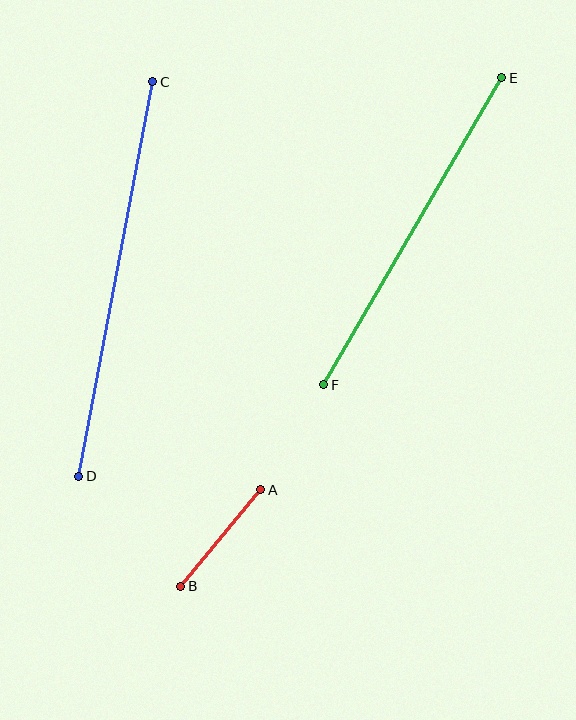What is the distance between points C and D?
The distance is approximately 401 pixels.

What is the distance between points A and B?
The distance is approximately 125 pixels.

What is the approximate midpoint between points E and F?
The midpoint is at approximately (413, 231) pixels.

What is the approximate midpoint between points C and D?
The midpoint is at approximately (116, 279) pixels.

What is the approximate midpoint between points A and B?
The midpoint is at approximately (221, 538) pixels.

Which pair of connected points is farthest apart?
Points C and D are farthest apart.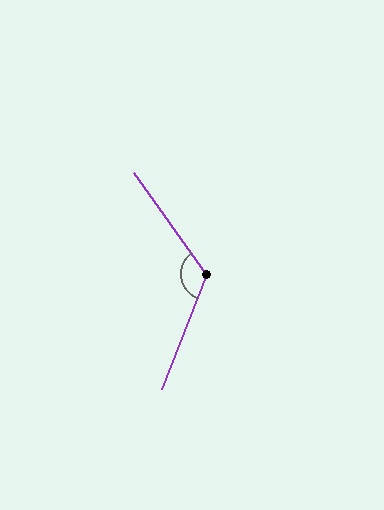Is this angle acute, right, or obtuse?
It is obtuse.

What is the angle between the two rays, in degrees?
Approximately 123 degrees.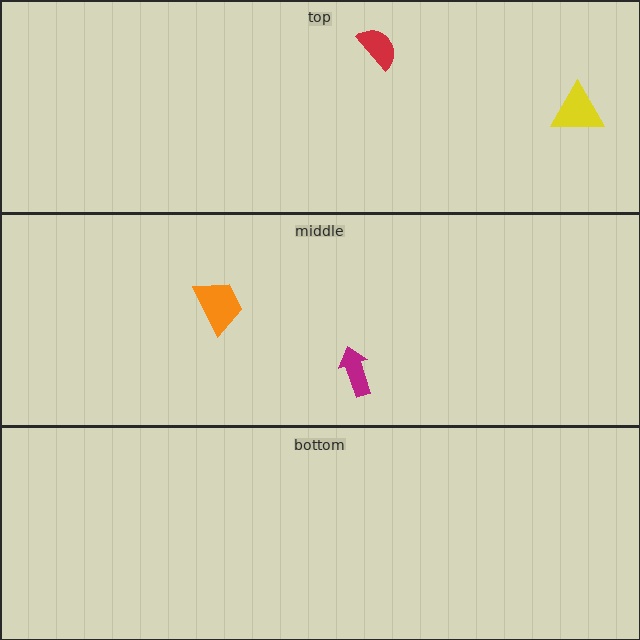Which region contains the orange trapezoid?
The middle region.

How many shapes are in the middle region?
2.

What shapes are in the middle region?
The magenta arrow, the orange trapezoid.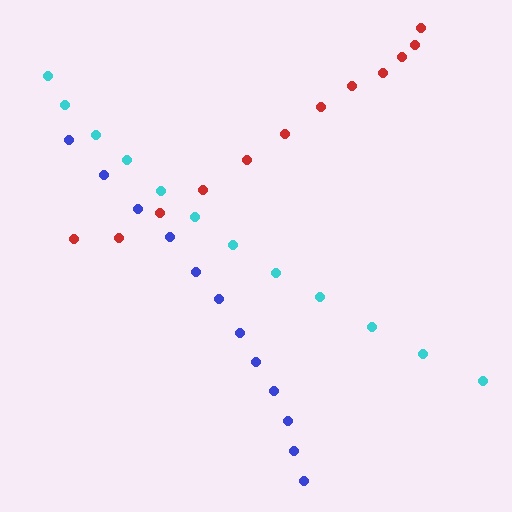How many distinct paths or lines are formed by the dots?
There are 3 distinct paths.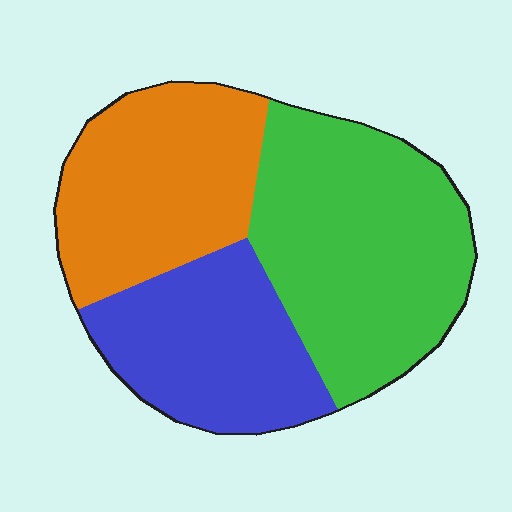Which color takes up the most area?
Green, at roughly 40%.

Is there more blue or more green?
Green.